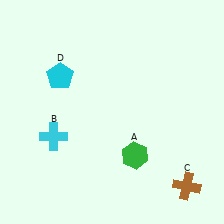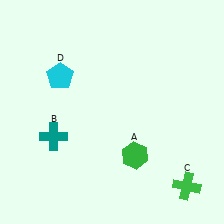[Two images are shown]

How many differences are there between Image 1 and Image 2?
There are 2 differences between the two images.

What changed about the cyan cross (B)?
In Image 1, B is cyan. In Image 2, it changed to teal.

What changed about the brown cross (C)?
In Image 1, C is brown. In Image 2, it changed to green.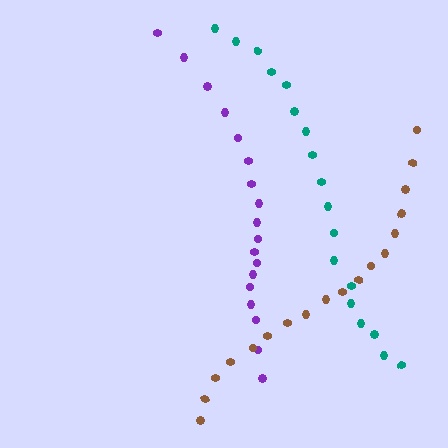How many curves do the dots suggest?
There are 3 distinct paths.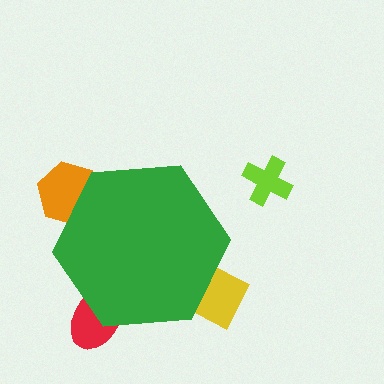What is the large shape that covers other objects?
A green hexagon.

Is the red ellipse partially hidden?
Yes, the red ellipse is partially hidden behind the green hexagon.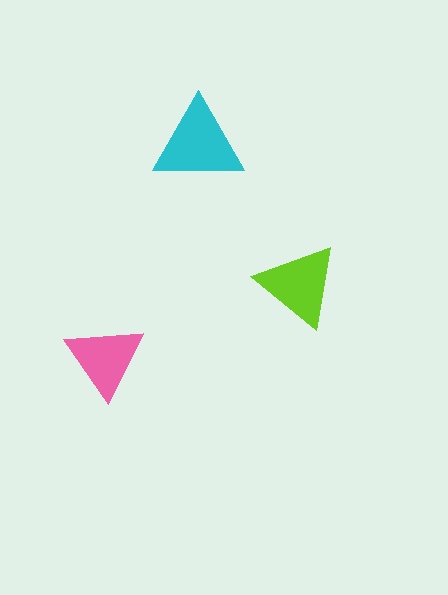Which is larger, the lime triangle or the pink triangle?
The lime one.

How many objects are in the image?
There are 3 objects in the image.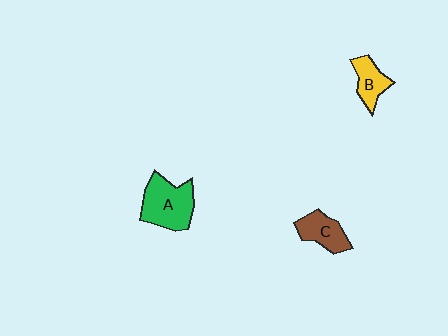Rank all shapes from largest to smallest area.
From largest to smallest: A (green), C (brown), B (yellow).